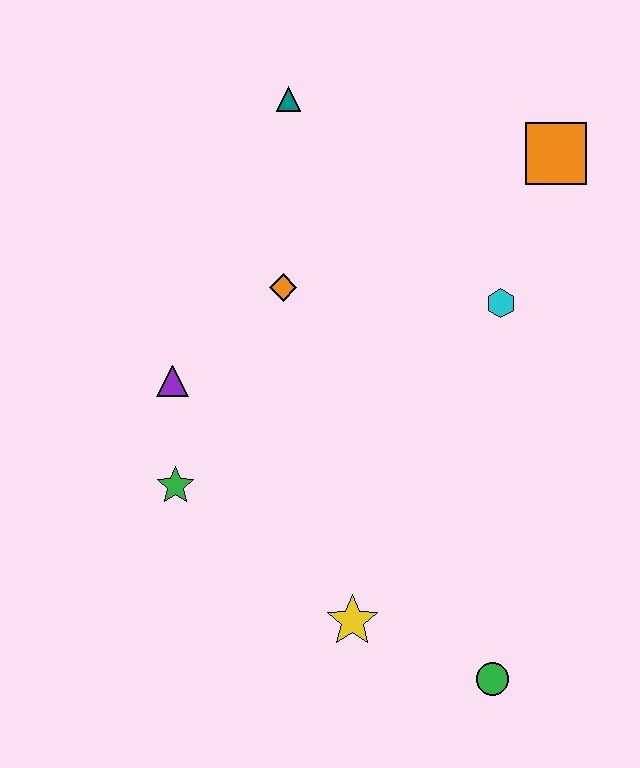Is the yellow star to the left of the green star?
No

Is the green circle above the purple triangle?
No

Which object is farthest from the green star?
The orange square is farthest from the green star.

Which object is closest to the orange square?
The cyan hexagon is closest to the orange square.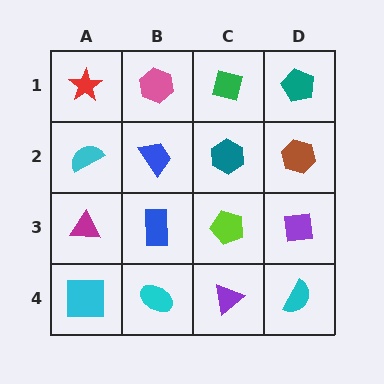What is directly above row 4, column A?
A magenta triangle.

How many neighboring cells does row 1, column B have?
3.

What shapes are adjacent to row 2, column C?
A green square (row 1, column C), a lime pentagon (row 3, column C), a blue trapezoid (row 2, column B), a brown hexagon (row 2, column D).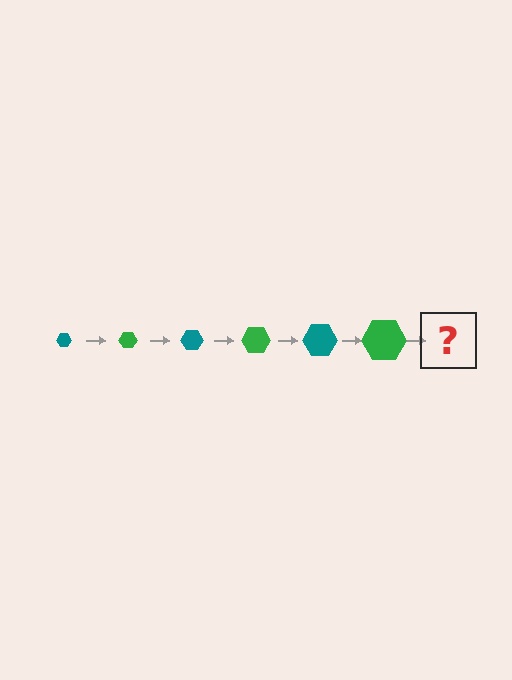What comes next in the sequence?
The next element should be a teal hexagon, larger than the previous one.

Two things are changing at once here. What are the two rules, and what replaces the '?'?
The two rules are that the hexagon grows larger each step and the color cycles through teal and green. The '?' should be a teal hexagon, larger than the previous one.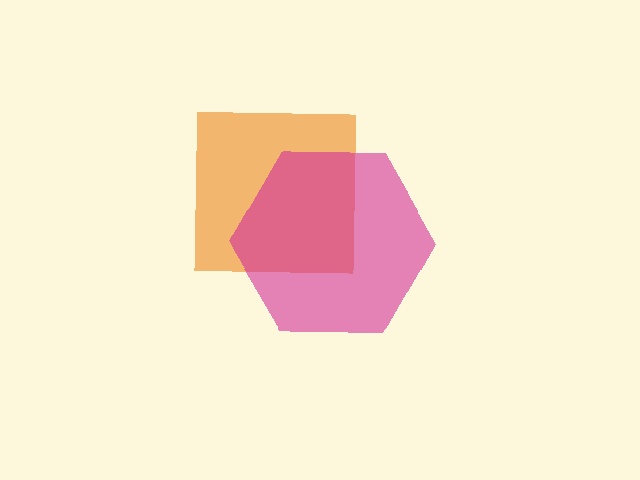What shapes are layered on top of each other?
The layered shapes are: an orange square, a magenta hexagon.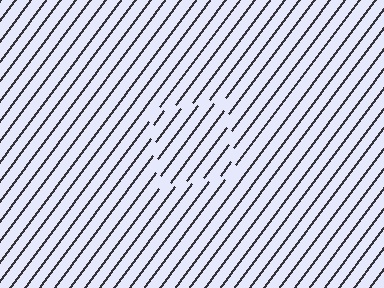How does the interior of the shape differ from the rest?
The interior of the shape contains the same grating, shifted by half a period — the contour is defined by the phase discontinuity where line-ends from the inner and outer gratings abut.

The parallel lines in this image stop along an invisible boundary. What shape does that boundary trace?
An illusory square. The interior of the shape contains the same grating, shifted by half a period — the contour is defined by the phase discontinuity where line-ends from the inner and outer gratings abut.